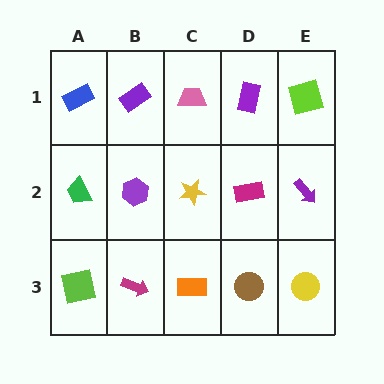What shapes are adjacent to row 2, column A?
A blue rectangle (row 1, column A), a lime square (row 3, column A), a purple hexagon (row 2, column B).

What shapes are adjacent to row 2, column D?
A purple rectangle (row 1, column D), a brown circle (row 3, column D), a yellow star (row 2, column C), a purple arrow (row 2, column E).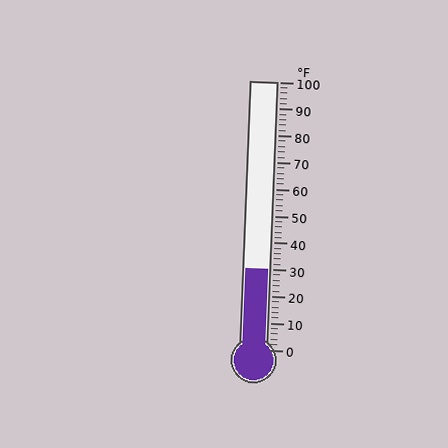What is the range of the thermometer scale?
The thermometer scale ranges from 0°F to 100°F.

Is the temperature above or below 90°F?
The temperature is below 90°F.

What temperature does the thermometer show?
The thermometer shows approximately 30°F.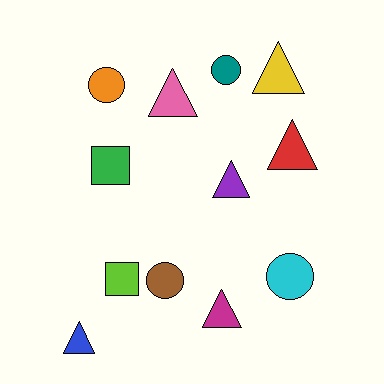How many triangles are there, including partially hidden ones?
There are 6 triangles.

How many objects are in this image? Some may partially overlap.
There are 12 objects.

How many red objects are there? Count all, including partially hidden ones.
There is 1 red object.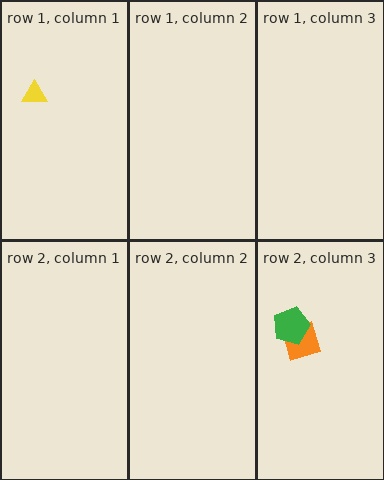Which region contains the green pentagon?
The row 2, column 3 region.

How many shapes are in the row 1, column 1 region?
1.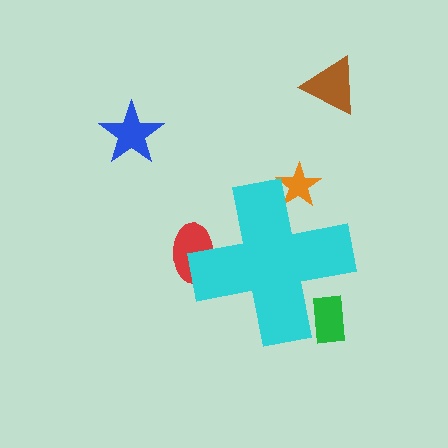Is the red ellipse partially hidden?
Yes, the red ellipse is partially hidden behind the cyan cross.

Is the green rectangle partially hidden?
Yes, the green rectangle is partially hidden behind the cyan cross.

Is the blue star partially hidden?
No, the blue star is fully visible.